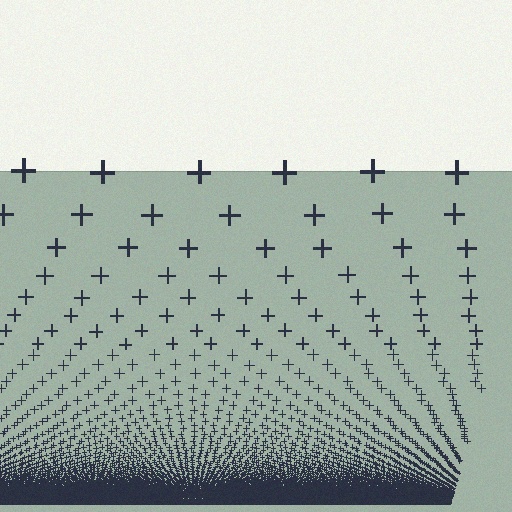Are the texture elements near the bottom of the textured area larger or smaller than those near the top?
Smaller. The gradient is inverted — elements near the bottom are smaller and denser.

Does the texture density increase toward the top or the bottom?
Density increases toward the bottom.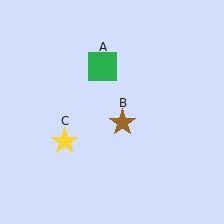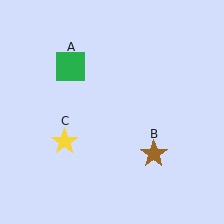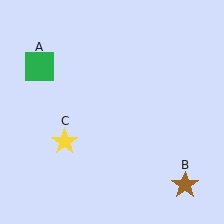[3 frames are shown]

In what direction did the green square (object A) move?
The green square (object A) moved left.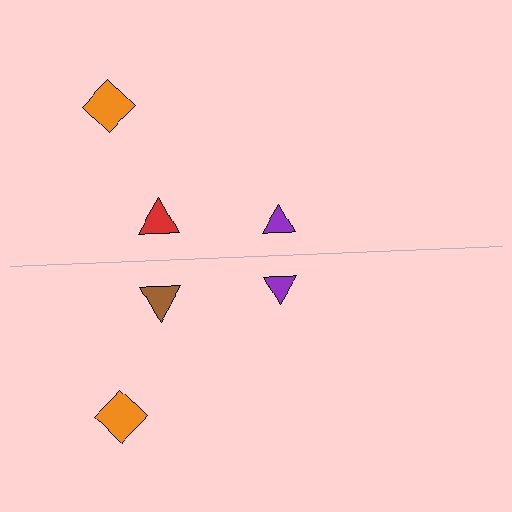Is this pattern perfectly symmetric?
No, the pattern is not perfectly symmetric. The brown triangle on the bottom side breaks the symmetry — its mirror counterpart is red.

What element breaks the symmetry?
The brown triangle on the bottom side breaks the symmetry — its mirror counterpart is red.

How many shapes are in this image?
There are 6 shapes in this image.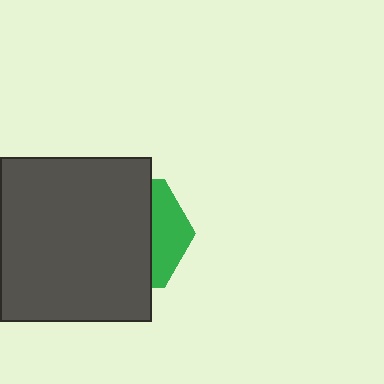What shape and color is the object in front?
The object in front is a dark gray rectangle.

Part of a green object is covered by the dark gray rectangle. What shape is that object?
It is a hexagon.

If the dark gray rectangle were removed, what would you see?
You would see the complete green hexagon.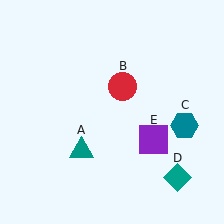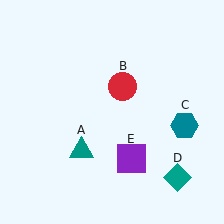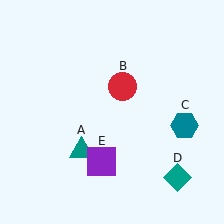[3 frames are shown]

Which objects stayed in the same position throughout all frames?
Teal triangle (object A) and red circle (object B) and teal hexagon (object C) and teal diamond (object D) remained stationary.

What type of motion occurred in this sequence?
The purple square (object E) rotated clockwise around the center of the scene.